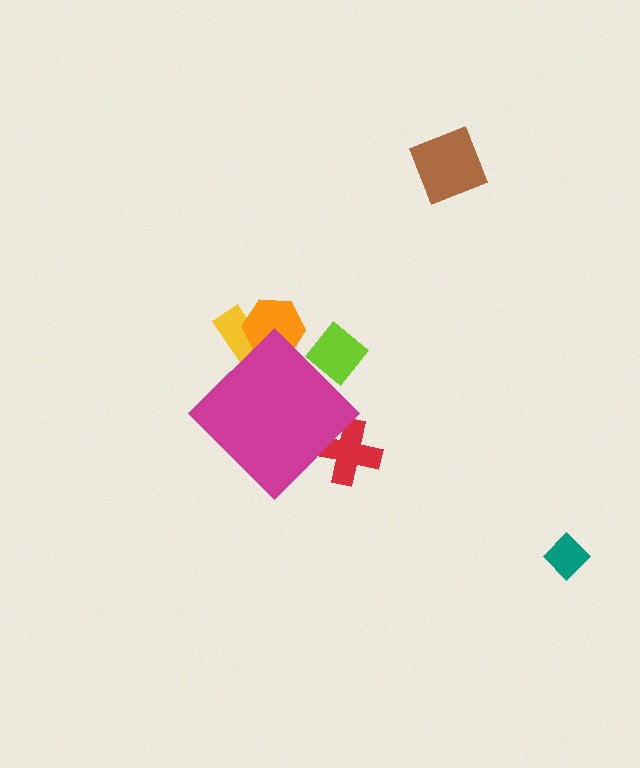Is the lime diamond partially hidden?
Yes, the lime diamond is partially hidden behind the magenta diamond.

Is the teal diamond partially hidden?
No, the teal diamond is fully visible.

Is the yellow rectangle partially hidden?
Yes, the yellow rectangle is partially hidden behind the magenta diamond.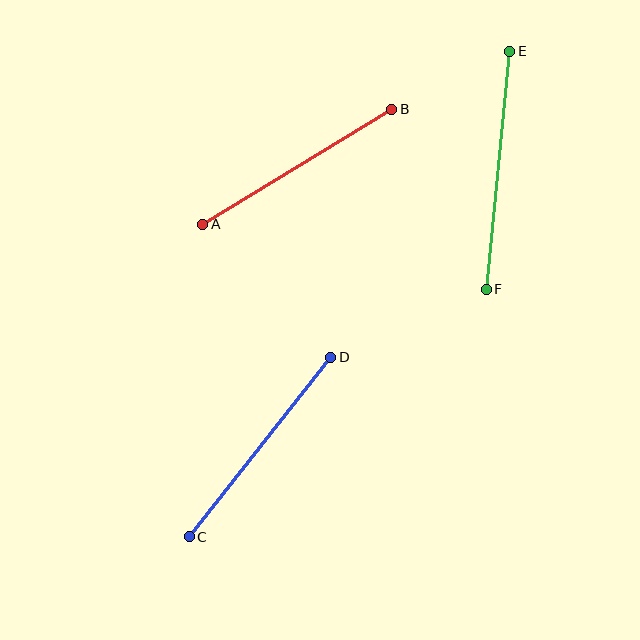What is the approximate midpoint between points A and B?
The midpoint is at approximately (297, 167) pixels.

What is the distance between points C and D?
The distance is approximately 228 pixels.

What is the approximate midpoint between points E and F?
The midpoint is at approximately (498, 170) pixels.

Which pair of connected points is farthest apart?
Points E and F are farthest apart.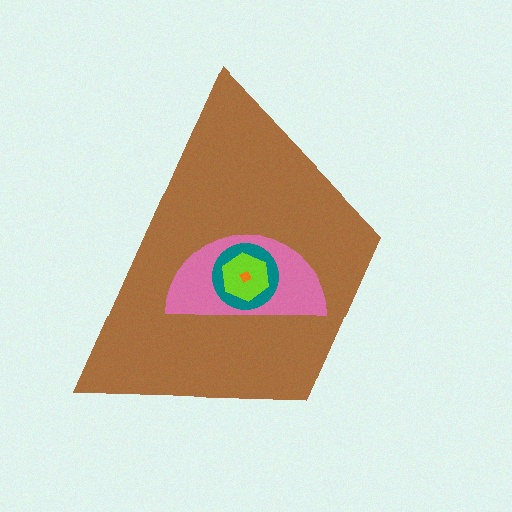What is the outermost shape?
The brown trapezoid.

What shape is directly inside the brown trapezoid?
The pink semicircle.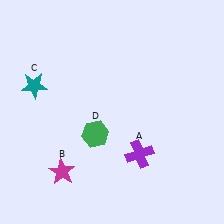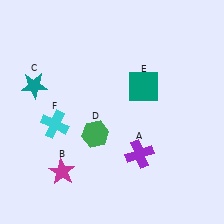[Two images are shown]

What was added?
A teal square (E), a cyan cross (F) were added in Image 2.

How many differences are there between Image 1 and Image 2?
There are 2 differences between the two images.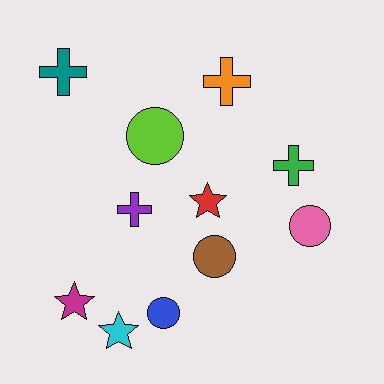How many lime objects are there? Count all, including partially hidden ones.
There is 1 lime object.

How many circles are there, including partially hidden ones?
There are 4 circles.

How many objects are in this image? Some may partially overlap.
There are 11 objects.